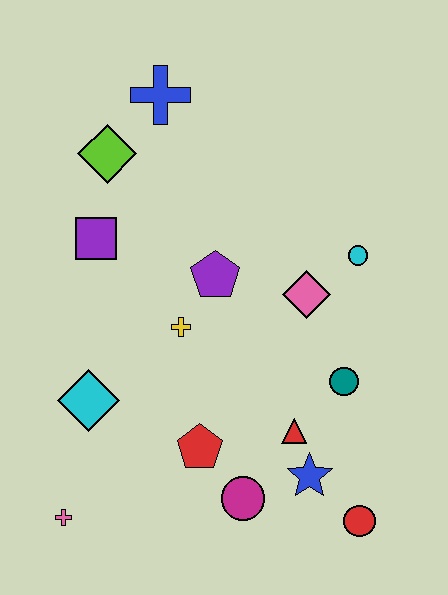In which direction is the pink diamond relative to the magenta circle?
The pink diamond is above the magenta circle.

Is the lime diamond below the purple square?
No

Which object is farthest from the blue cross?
The red circle is farthest from the blue cross.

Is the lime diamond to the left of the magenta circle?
Yes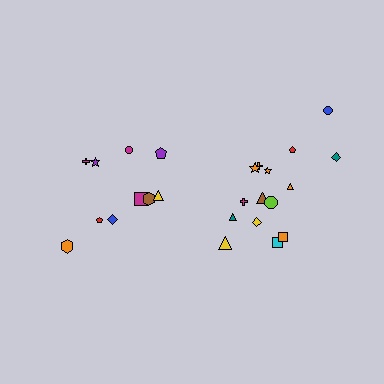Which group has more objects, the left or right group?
The right group.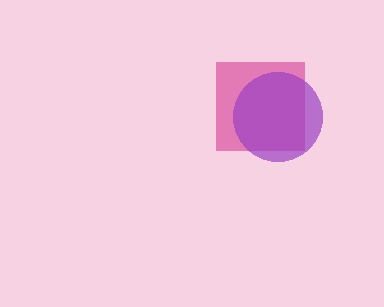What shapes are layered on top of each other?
The layered shapes are: a magenta square, a purple circle.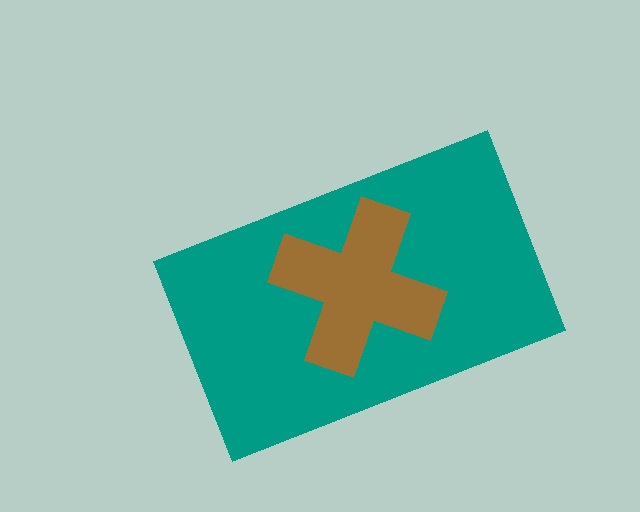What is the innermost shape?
The brown cross.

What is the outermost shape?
The teal rectangle.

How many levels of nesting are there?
2.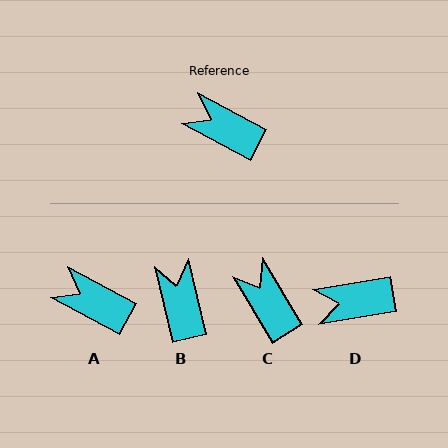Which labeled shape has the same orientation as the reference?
A.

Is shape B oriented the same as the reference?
No, it is off by about 48 degrees.